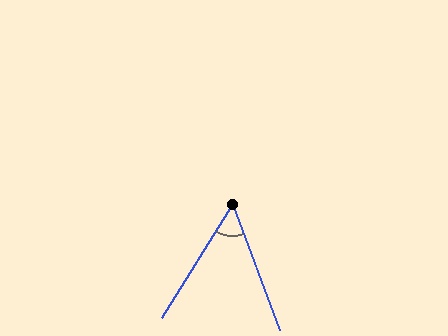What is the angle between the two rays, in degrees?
Approximately 52 degrees.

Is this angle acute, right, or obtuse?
It is acute.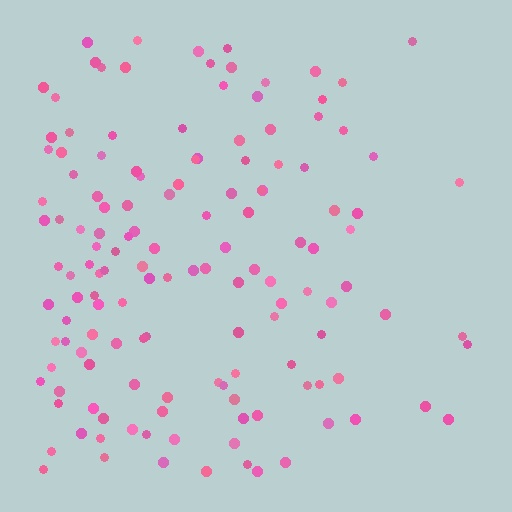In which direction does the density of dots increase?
From right to left, with the left side densest.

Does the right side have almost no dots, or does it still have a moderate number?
Still a moderate number, just noticeably fewer than the left.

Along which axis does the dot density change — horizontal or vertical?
Horizontal.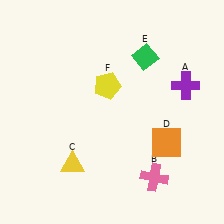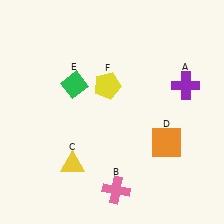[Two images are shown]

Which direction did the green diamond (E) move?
The green diamond (E) moved left.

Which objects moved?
The objects that moved are: the pink cross (B), the green diamond (E).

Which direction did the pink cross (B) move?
The pink cross (B) moved left.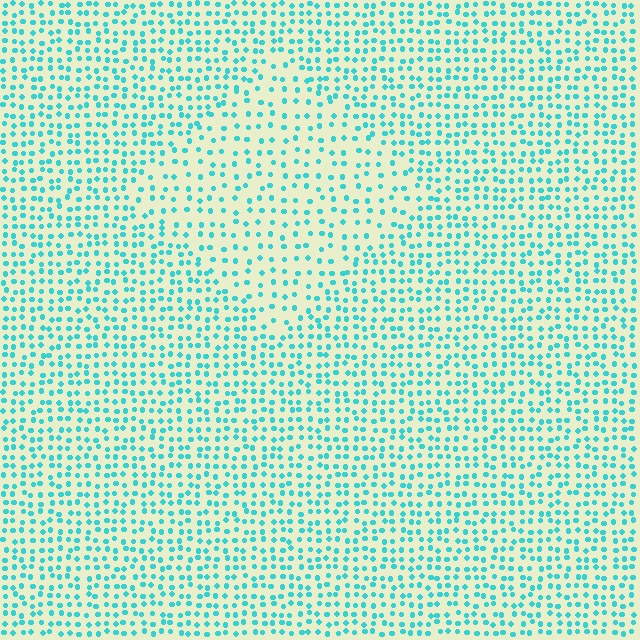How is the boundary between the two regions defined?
The boundary is defined by a change in element density (approximately 1.7x ratio). All elements are the same color, size, and shape.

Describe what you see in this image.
The image contains small cyan elements arranged at two different densities. A diamond-shaped region is visible where the elements are less densely packed than the surrounding area.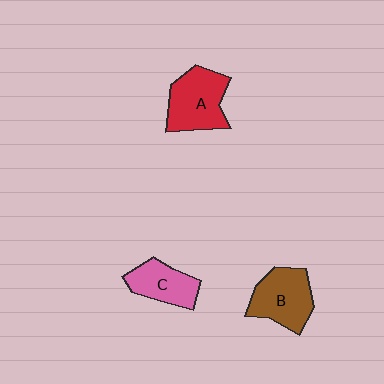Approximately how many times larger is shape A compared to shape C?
Approximately 1.4 times.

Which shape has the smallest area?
Shape C (pink).